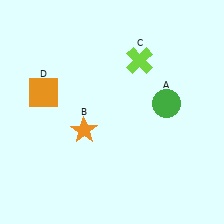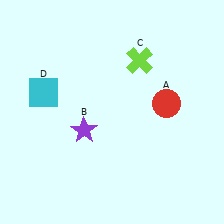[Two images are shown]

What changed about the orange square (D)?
In Image 1, D is orange. In Image 2, it changed to cyan.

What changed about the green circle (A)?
In Image 1, A is green. In Image 2, it changed to red.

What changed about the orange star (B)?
In Image 1, B is orange. In Image 2, it changed to purple.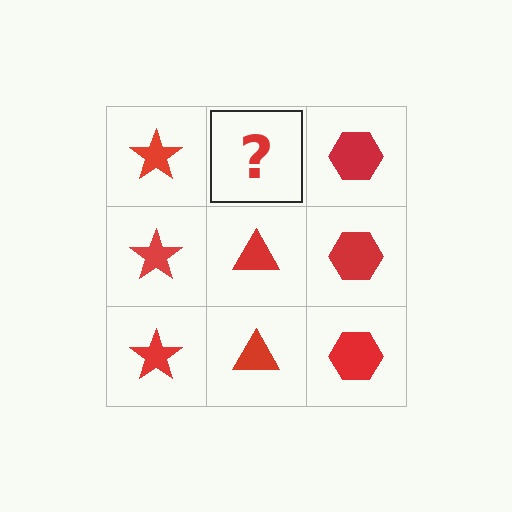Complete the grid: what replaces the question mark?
The question mark should be replaced with a red triangle.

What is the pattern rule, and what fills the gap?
The rule is that each column has a consistent shape. The gap should be filled with a red triangle.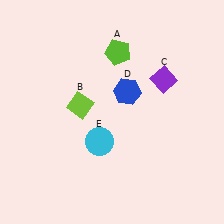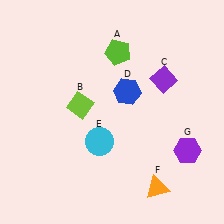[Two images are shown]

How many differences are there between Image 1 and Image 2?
There are 2 differences between the two images.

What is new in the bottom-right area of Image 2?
An orange triangle (F) was added in the bottom-right area of Image 2.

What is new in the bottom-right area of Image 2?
A purple hexagon (G) was added in the bottom-right area of Image 2.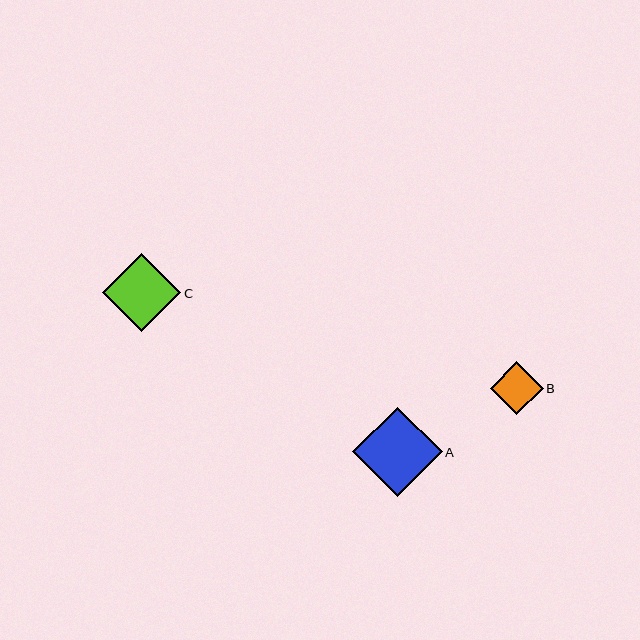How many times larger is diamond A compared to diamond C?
Diamond A is approximately 1.1 times the size of diamond C.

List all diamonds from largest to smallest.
From largest to smallest: A, C, B.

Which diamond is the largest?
Diamond A is the largest with a size of approximately 89 pixels.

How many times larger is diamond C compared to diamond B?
Diamond C is approximately 1.5 times the size of diamond B.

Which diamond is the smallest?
Diamond B is the smallest with a size of approximately 53 pixels.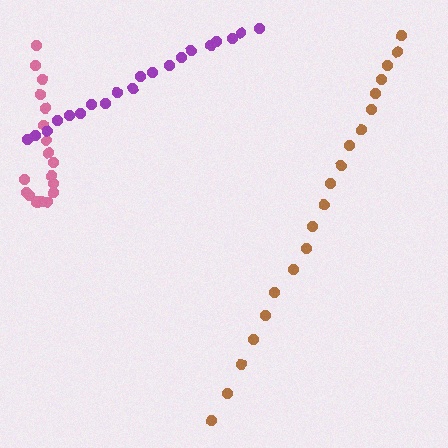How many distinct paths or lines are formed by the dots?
There are 3 distinct paths.